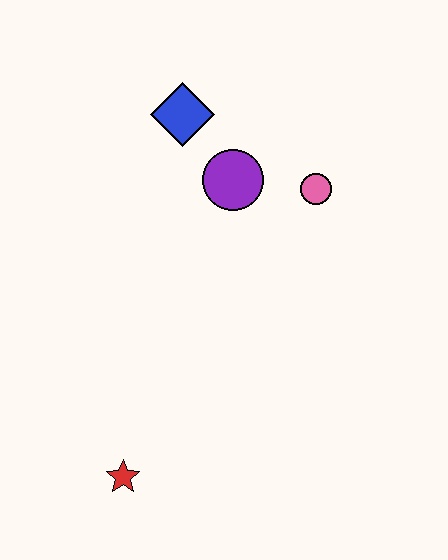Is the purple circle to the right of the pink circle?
No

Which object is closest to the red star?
The purple circle is closest to the red star.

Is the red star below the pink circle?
Yes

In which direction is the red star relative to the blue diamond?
The red star is below the blue diamond.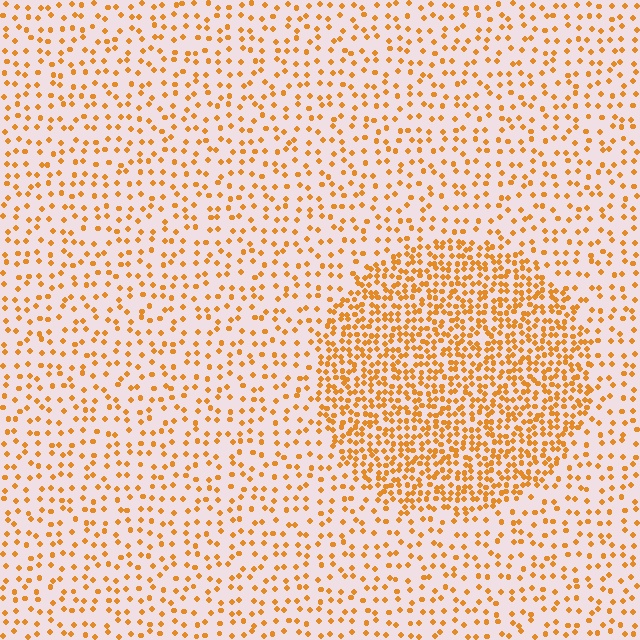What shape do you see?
I see a circle.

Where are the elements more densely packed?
The elements are more densely packed inside the circle boundary.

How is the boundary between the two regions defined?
The boundary is defined by a change in element density (approximately 2.4x ratio). All elements are the same color, size, and shape.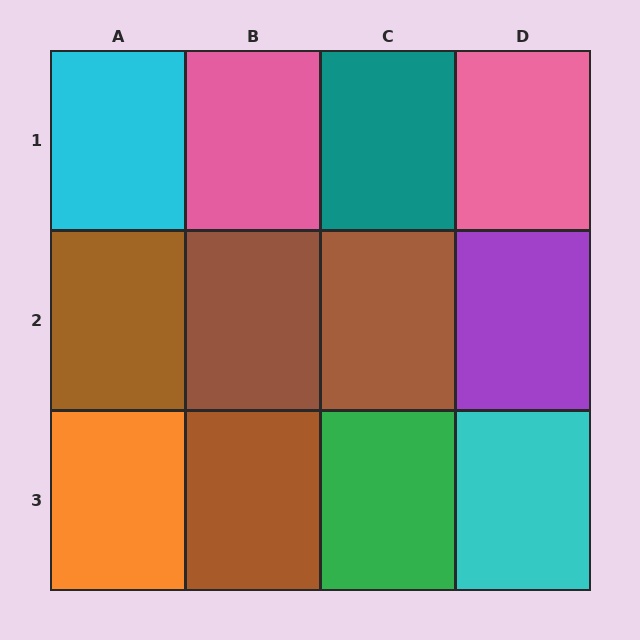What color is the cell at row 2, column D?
Purple.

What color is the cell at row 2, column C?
Brown.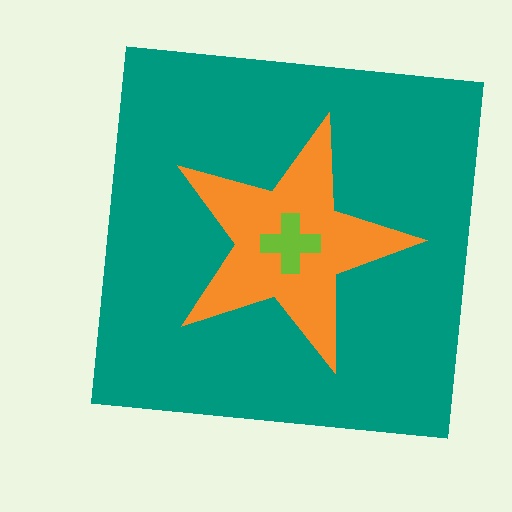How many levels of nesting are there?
3.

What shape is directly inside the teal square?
The orange star.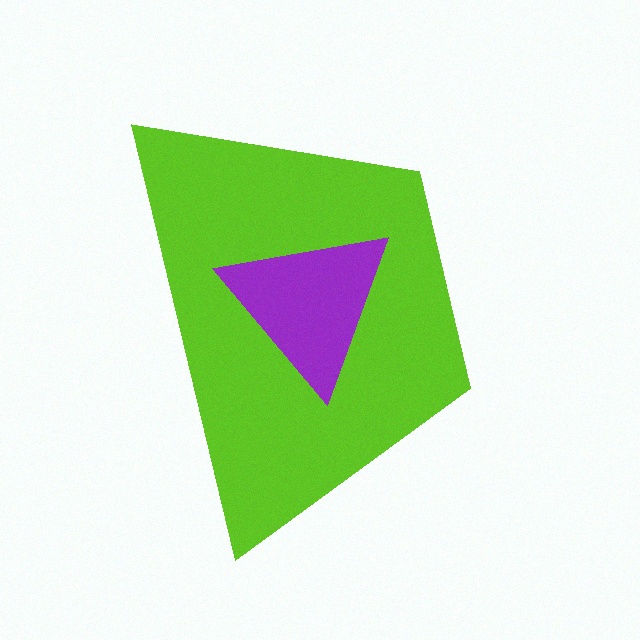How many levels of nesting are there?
2.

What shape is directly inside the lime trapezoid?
The purple triangle.